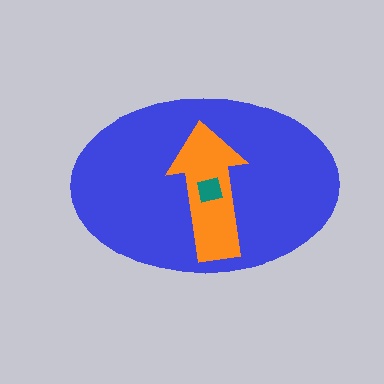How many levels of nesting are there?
3.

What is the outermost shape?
The blue ellipse.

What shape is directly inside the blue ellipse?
The orange arrow.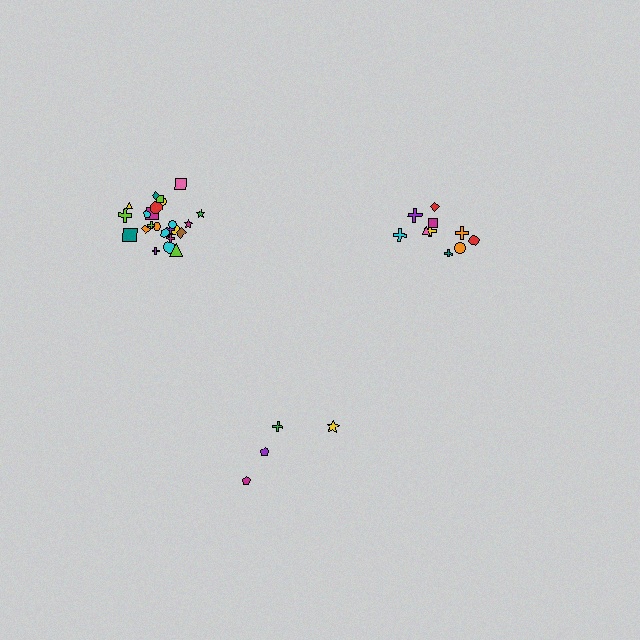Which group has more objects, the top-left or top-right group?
The top-left group.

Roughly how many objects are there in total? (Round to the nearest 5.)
Roughly 40 objects in total.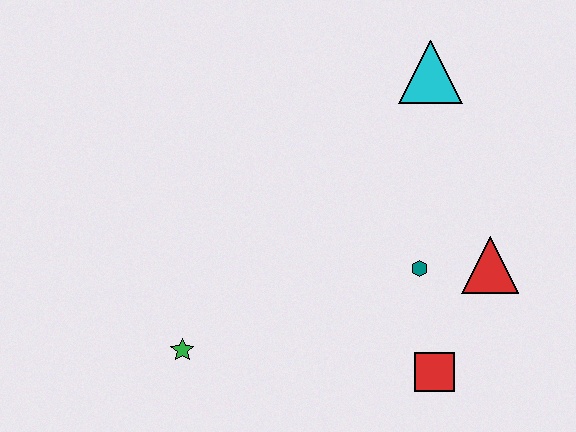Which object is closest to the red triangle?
The teal hexagon is closest to the red triangle.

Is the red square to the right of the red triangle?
No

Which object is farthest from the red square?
The cyan triangle is farthest from the red square.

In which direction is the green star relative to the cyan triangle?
The green star is below the cyan triangle.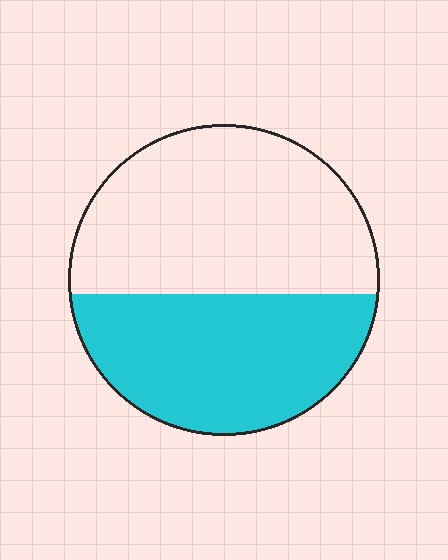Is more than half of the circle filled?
No.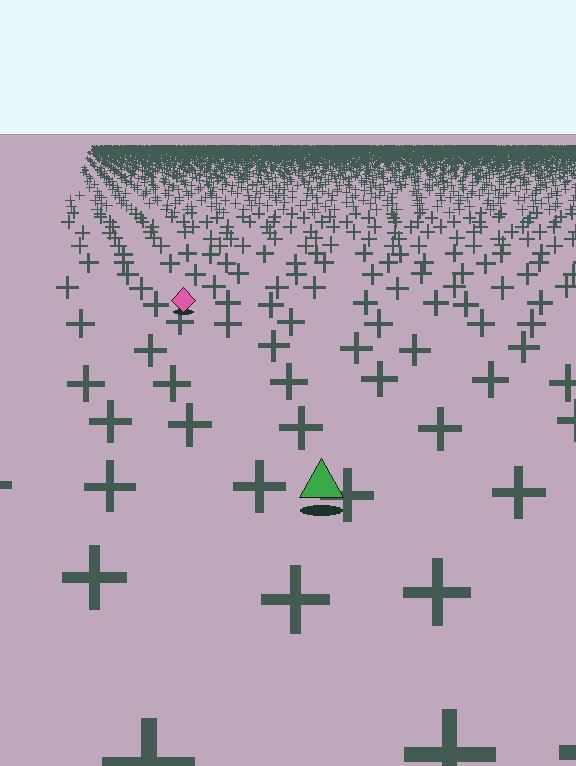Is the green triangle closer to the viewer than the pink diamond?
Yes. The green triangle is closer — you can tell from the texture gradient: the ground texture is coarser near it.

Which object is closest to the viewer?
The green triangle is closest. The texture marks near it are larger and more spread out.